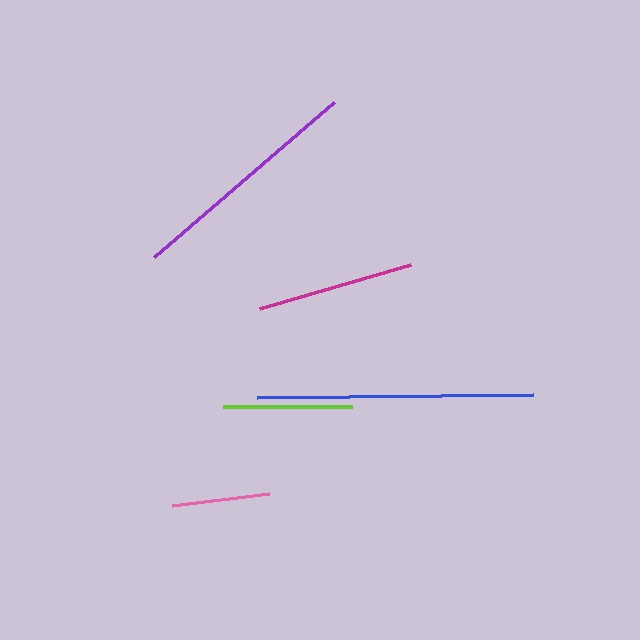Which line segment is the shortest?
The pink line is the shortest at approximately 98 pixels.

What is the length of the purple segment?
The purple segment is approximately 237 pixels long.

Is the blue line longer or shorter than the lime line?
The blue line is longer than the lime line.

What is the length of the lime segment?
The lime segment is approximately 129 pixels long.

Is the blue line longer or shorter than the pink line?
The blue line is longer than the pink line.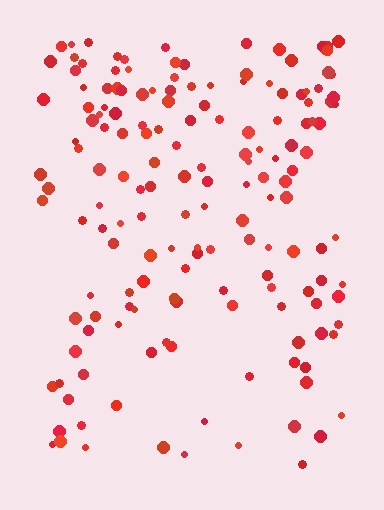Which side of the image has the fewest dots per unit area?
The bottom.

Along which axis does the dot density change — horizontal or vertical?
Vertical.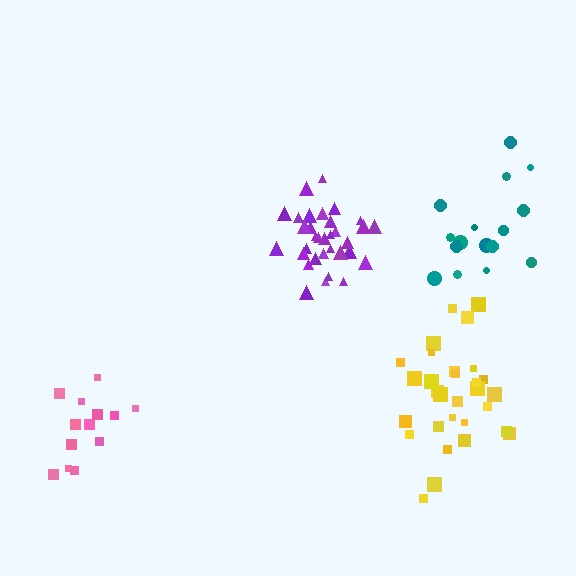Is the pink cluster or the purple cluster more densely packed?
Purple.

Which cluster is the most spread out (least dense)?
Teal.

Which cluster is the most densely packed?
Purple.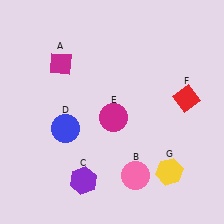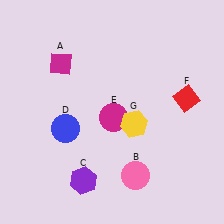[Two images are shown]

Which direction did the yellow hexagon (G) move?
The yellow hexagon (G) moved up.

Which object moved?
The yellow hexagon (G) moved up.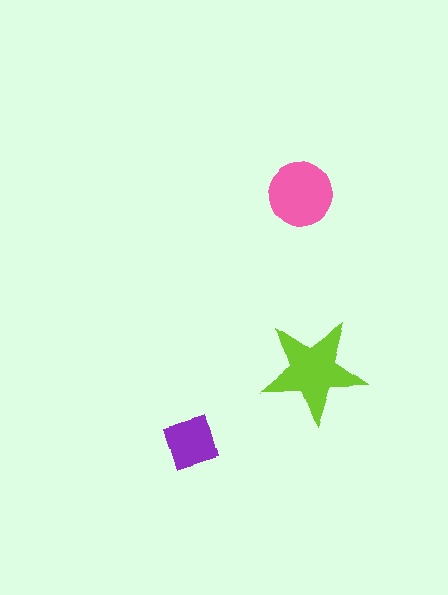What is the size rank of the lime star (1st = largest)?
1st.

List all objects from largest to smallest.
The lime star, the pink circle, the purple diamond.